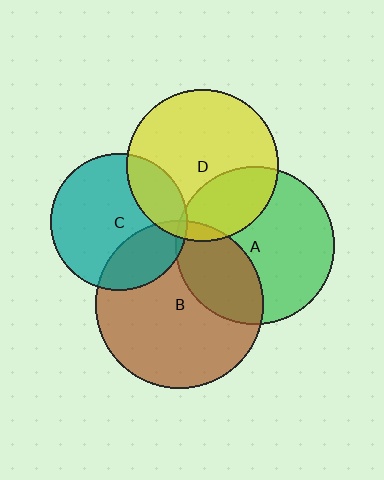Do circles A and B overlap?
Yes.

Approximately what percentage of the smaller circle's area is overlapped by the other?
Approximately 30%.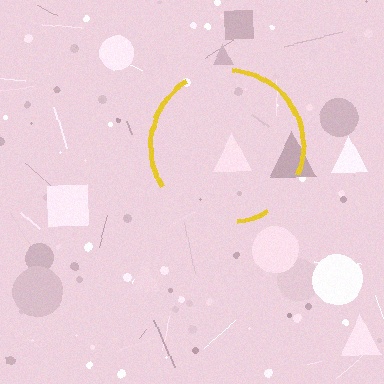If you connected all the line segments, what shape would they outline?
They would outline a circle.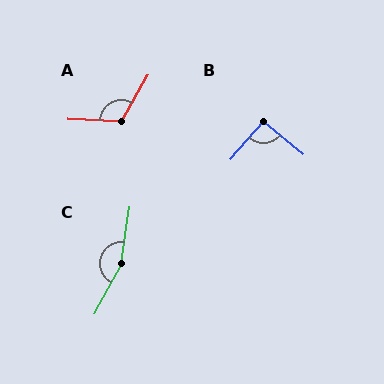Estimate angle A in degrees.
Approximately 118 degrees.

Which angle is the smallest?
B, at approximately 92 degrees.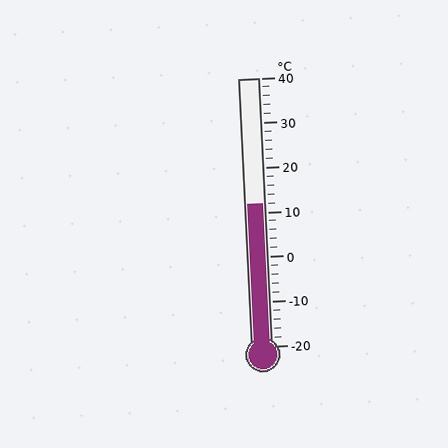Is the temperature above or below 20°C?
The temperature is below 20°C.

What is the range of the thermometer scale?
The thermometer scale ranges from -20°C to 40°C.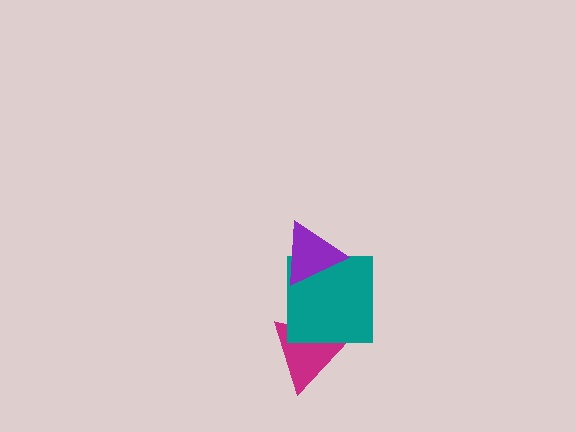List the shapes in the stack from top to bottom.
From top to bottom: the purple triangle, the teal square, the magenta triangle.